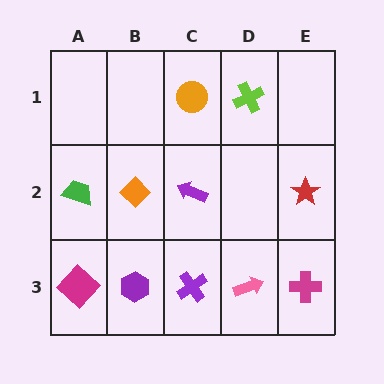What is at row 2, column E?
A red star.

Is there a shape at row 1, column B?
No, that cell is empty.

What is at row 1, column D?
A lime cross.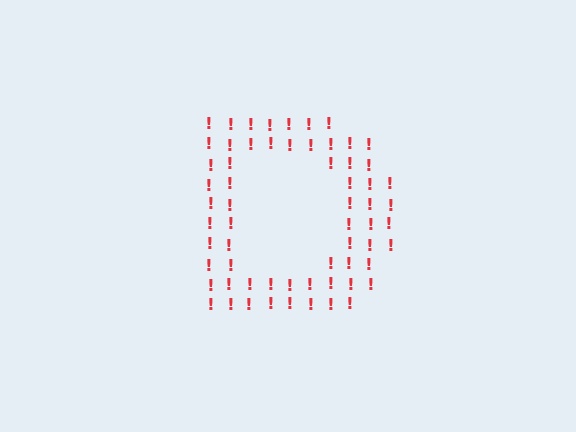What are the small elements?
The small elements are exclamation marks.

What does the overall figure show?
The overall figure shows the letter D.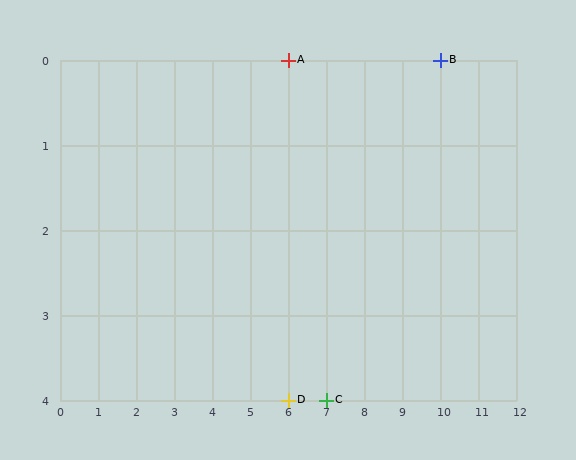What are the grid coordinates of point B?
Point B is at grid coordinates (10, 0).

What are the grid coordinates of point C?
Point C is at grid coordinates (7, 4).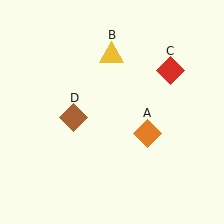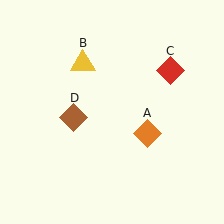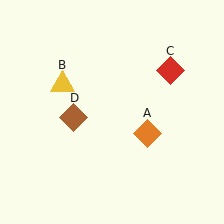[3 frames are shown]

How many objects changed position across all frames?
1 object changed position: yellow triangle (object B).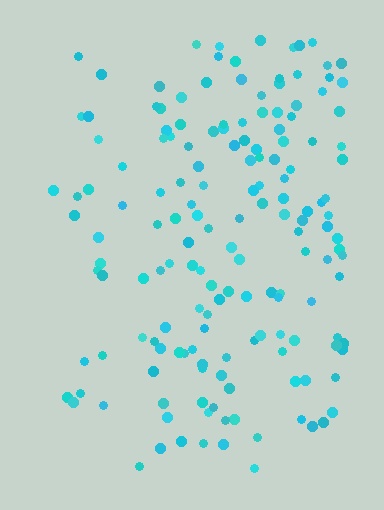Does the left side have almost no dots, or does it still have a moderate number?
Still a moderate number, just noticeably fewer than the right.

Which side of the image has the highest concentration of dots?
The right.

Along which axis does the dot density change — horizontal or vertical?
Horizontal.